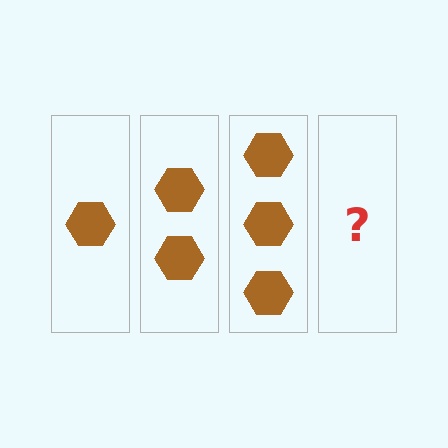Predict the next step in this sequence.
The next step is 4 hexagons.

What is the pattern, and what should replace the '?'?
The pattern is that each step adds one more hexagon. The '?' should be 4 hexagons.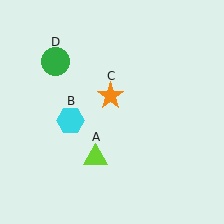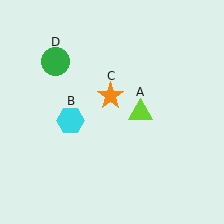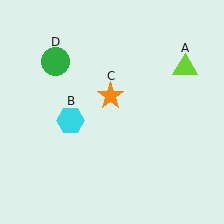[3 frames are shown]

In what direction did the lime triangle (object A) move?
The lime triangle (object A) moved up and to the right.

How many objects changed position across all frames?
1 object changed position: lime triangle (object A).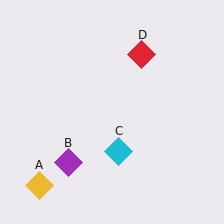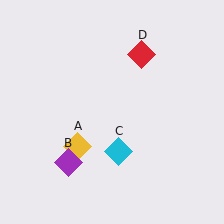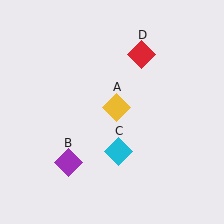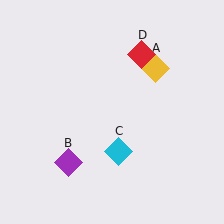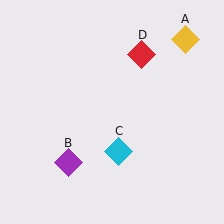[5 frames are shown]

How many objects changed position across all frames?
1 object changed position: yellow diamond (object A).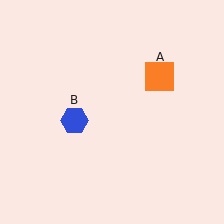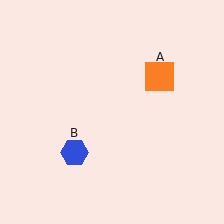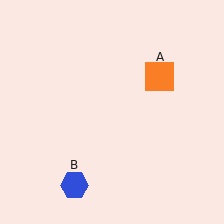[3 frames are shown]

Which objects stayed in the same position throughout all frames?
Orange square (object A) remained stationary.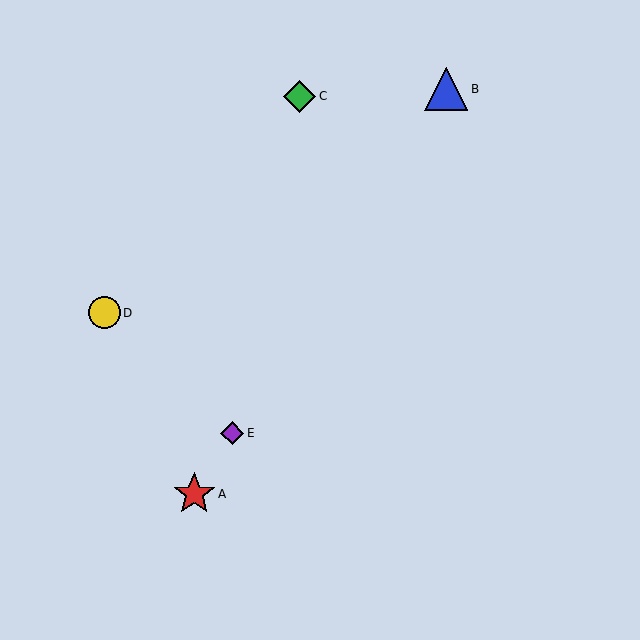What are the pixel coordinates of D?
Object D is at (105, 313).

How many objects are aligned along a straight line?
3 objects (A, B, E) are aligned along a straight line.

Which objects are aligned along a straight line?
Objects A, B, E are aligned along a straight line.